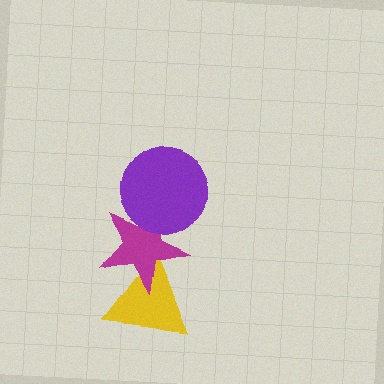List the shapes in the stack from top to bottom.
From top to bottom: the purple circle, the magenta star, the yellow triangle.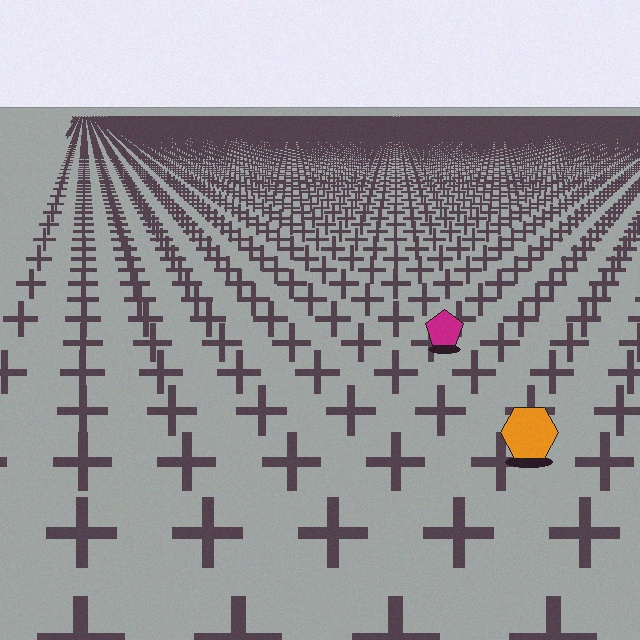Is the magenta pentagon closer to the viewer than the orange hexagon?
No. The orange hexagon is closer — you can tell from the texture gradient: the ground texture is coarser near it.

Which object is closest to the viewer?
The orange hexagon is closest. The texture marks near it are larger and more spread out.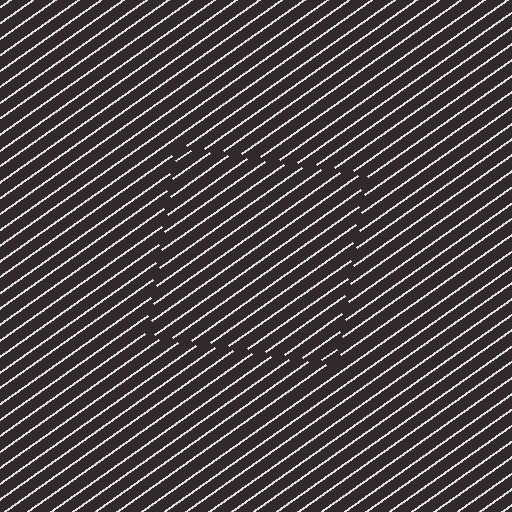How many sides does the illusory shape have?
4 sides — the line-ends trace a square.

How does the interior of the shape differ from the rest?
The interior of the shape contains the same grating, shifted by half a period — the contour is defined by the phase discontinuity where line-ends from the inner and outer gratings abut.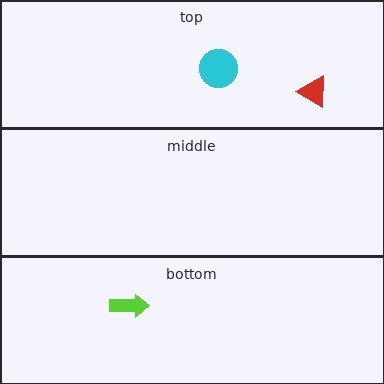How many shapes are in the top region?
2.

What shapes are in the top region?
The red triangle, the cyan circle.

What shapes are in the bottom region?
The lime arrow.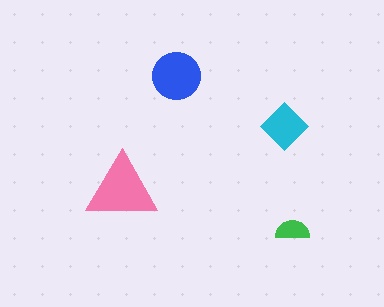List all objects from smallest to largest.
The green semicircle, the cyan diamond, the blue circle, the pink triangle.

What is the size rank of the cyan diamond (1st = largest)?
3rd.